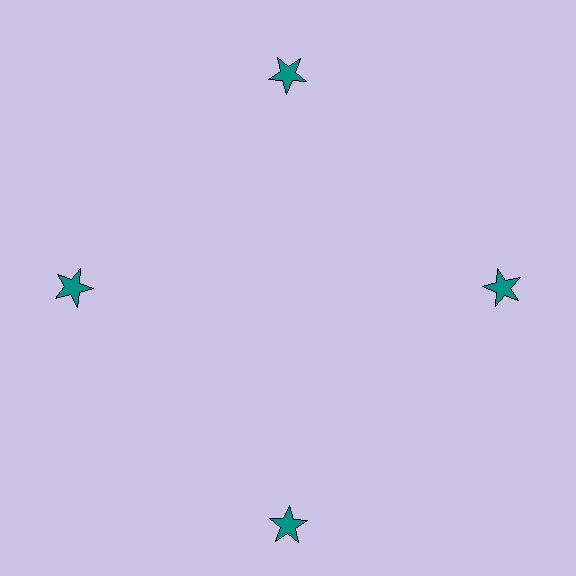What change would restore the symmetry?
The symmetry would be restored by moving it inward, back onto the ring so that all 4 stars sit at equal angles and equal distance from the center.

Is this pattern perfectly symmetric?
No. The 4 teal stars are arranged in a ring, but one element near the 6 o'clock position is pushed outward from the center, breaking the 4-fold rotational symmetry.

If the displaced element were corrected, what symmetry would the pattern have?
It would have 4-fold rotational symmetry — the pattern would map onto itself every 90 degrees.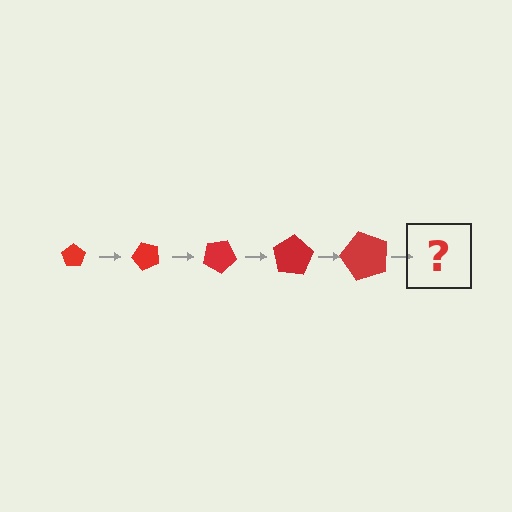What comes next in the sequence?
The next element should be a pentagon, larger than the previous one and rotated 250 degrees from the start.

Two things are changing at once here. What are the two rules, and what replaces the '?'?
The two rules are that the pentagon grows larger each step and it rotates 50 degrees each step. The '?' should be a pentagon, larger than the previous one and rotated 250 degrees from the start.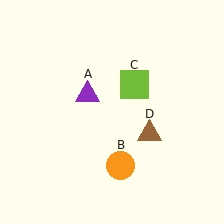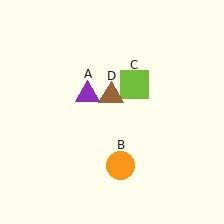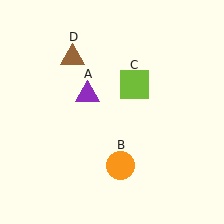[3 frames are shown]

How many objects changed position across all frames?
1 object changed position: brown triangle (object D).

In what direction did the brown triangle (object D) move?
The brown triangle (object D) moved up and to the left.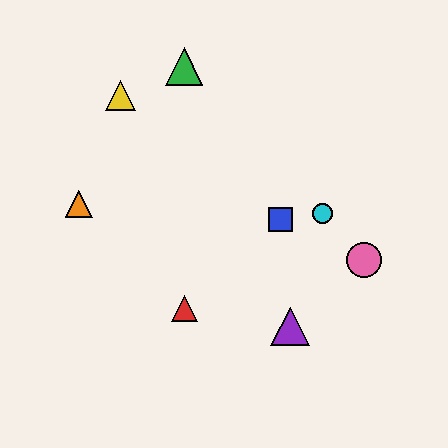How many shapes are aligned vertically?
2 shapes (the red triangle, the green triangle) are aligned vertically.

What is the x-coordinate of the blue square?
The blue square is at x≈281.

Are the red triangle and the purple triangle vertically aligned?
No, the red triangle is at x≈184 and the purple triangle is at x≈290.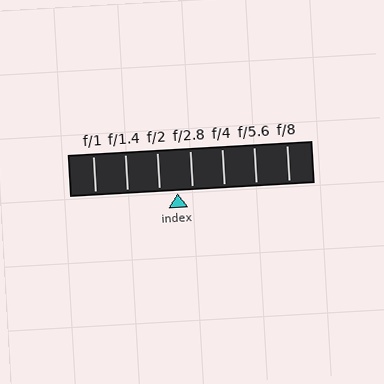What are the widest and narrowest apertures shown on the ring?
The widest aperture shown is f/1 and the narrowest is f/8.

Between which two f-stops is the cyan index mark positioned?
The index mark is between f/2 and f/2.8.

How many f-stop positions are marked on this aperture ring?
There are 7 f-stop positions marked.